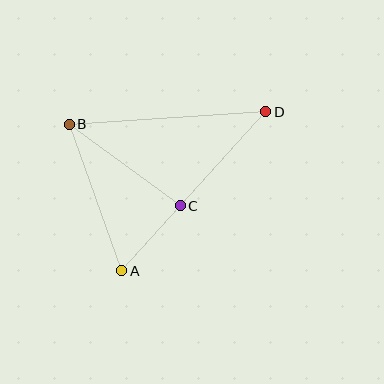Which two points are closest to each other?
Points A and C are closest to each other.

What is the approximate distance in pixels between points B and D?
The distance between B and D is approximately 197 pixels.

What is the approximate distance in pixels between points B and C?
The distance between B and C is approximately 138 pixels.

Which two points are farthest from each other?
Points A and D are farthest from each other.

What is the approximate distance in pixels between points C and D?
The distance between C and D is approximately 127 pixels.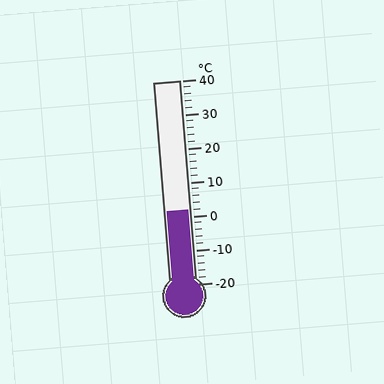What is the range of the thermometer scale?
The thermometer scale ranges from -20°C to 40°C.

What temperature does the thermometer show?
The thermometer shows approximately 2°C.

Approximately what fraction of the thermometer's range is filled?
The thermometer is filled to approximately 35% of its range.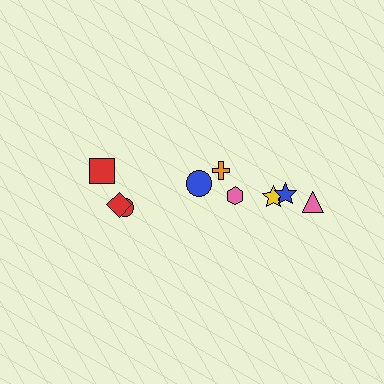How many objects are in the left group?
There are 3 objects.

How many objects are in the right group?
There are 6 objects.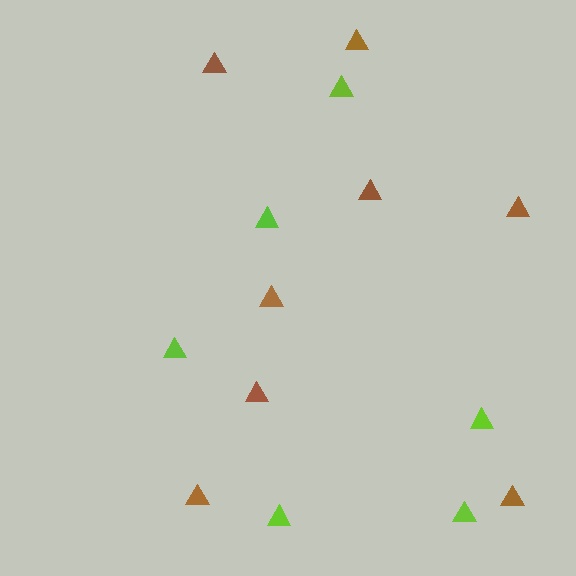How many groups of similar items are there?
There are 2 groups: one group of lime triangles (6) and one group of brown triangles (8).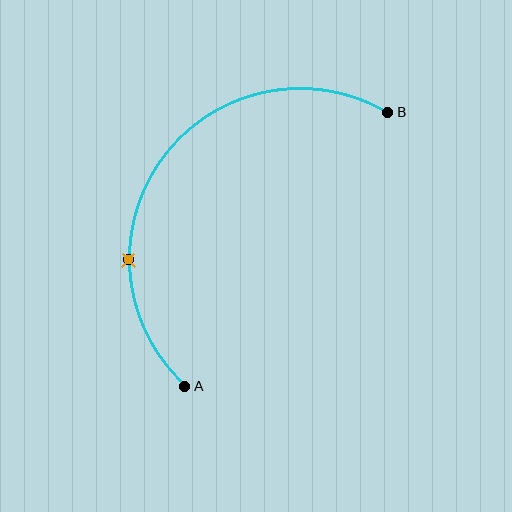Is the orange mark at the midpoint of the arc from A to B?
No. The orange mark lies on the arc but is closer to endpoint A. The arc midpoint would be at the point on the curve equidistant along the arc from both A and B.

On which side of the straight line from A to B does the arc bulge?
The arc bulges above and to the left of the straight line connecting A and B.